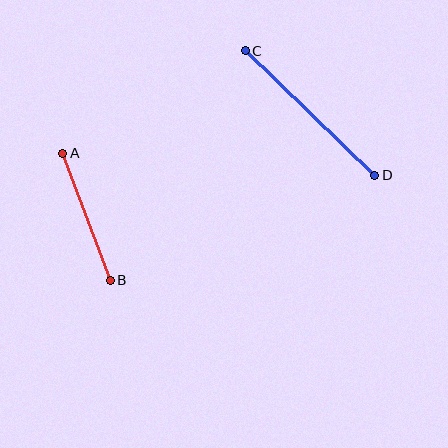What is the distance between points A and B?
The distance is approximately 136 pixels.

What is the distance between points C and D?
The distance is approximately 180 pixels.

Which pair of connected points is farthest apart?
Points C and D are farthest apart.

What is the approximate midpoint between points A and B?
The midpoint is at approximately (86, 217) pixels.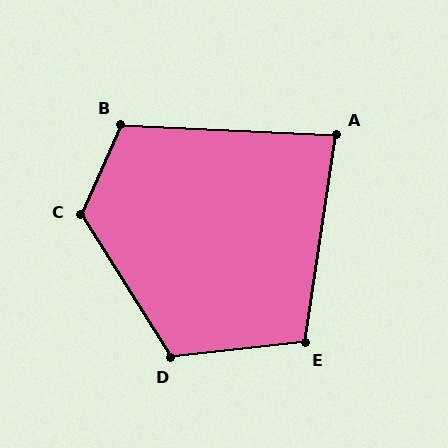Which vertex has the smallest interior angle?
A, at approximately 84 degrees.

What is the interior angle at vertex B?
Approximately 111 degrees (obtuse).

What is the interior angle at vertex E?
Approximately 105 degrees (obtuse).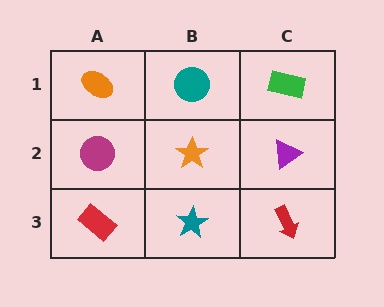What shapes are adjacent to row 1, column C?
A purple triangle (row 2, column C), a teal circle (row 1, column B).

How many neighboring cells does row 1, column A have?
2.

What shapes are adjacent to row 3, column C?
A purple triangle (row 2, column C), a teal star (row 3, column B).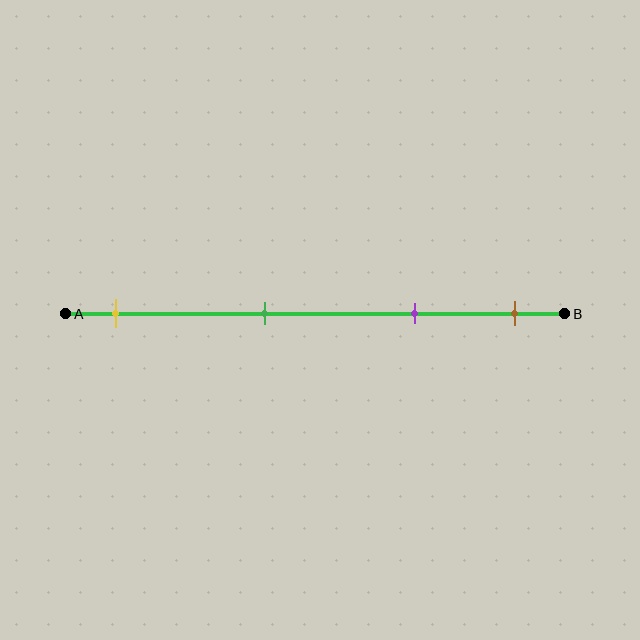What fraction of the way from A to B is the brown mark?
The brown mark is approximately 90% (0.9) of the way from A to B.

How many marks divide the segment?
There are 4 marks dividing the segment.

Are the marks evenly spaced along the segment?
No, the marks are not evenly spaced.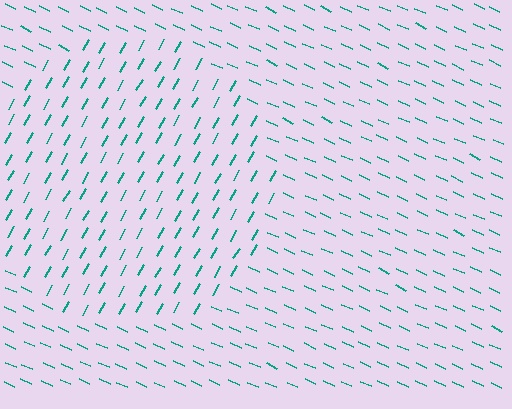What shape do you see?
I see a circle.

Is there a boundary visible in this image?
Yes, there is a texture boundary formed by a change in line orientation.